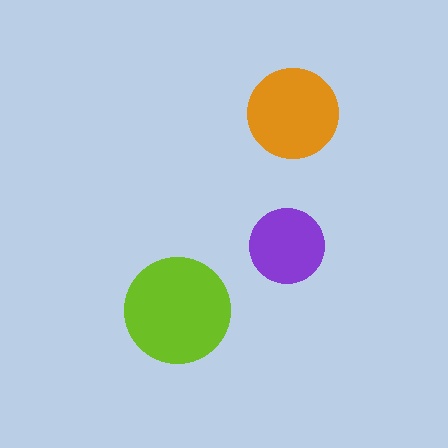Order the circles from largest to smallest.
the lime one, the orange one, the purple one.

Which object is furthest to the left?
The lime circle is leftmost.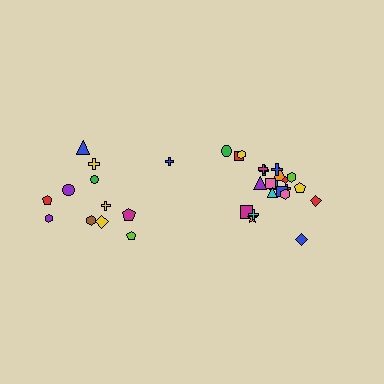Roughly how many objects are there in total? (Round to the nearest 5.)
Roughly 35 objects in total.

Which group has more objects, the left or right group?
The right group.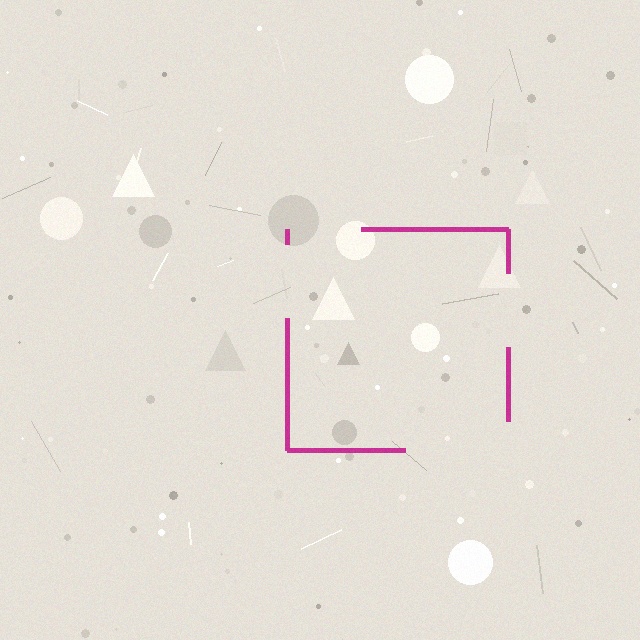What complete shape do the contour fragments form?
The contour fragments form a square.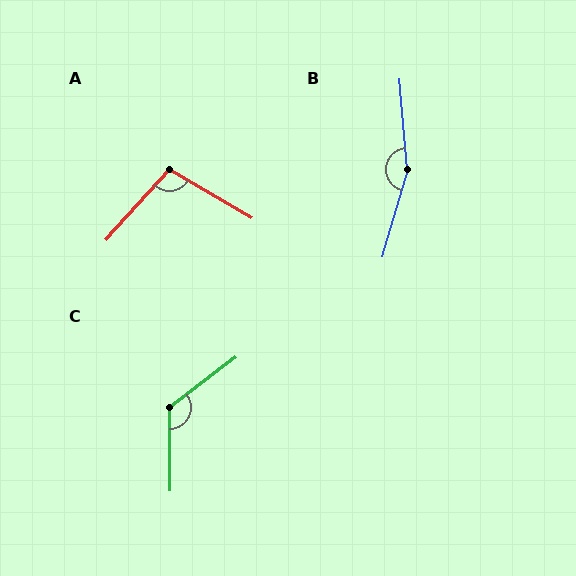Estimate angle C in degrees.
Approximately 127 degrees.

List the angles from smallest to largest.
A (102°), C (127°), B (159°).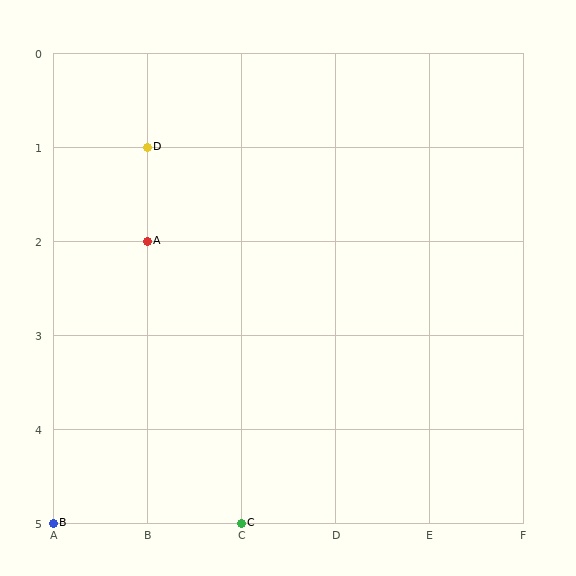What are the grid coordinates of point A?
Point A is at grid coordinates (B, 2).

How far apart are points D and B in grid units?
Points D and B are 1 column and 4 rows apart (about 4.1 grid units diagonally).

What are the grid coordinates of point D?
Point D is at grid coordinates (B, 1).